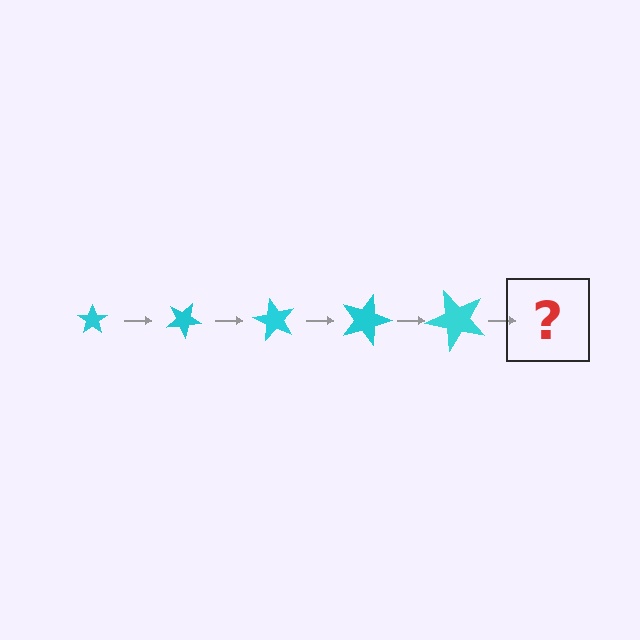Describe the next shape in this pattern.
It should be a star, larger than the previous one and rotated 150 degrees from the start.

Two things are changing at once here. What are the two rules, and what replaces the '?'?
The two rules are that the star grows larger each step and it rotates 30 degrees each step. The '?' should be a star, larger than the previous one and rotated 150 degrees from the start.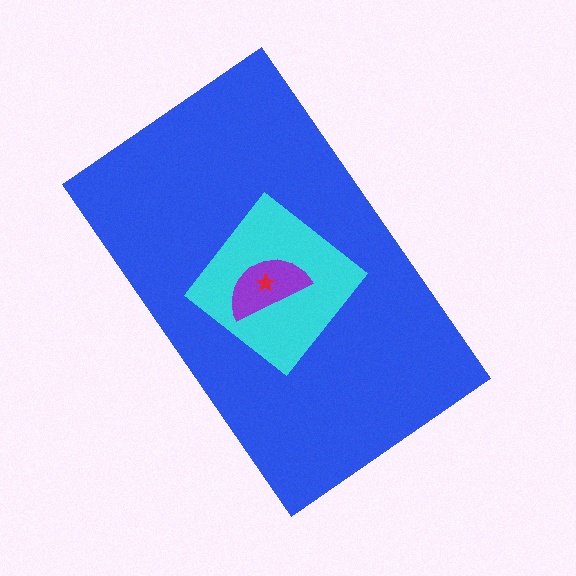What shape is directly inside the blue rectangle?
The cyan diamond.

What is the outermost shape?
The blue rectangle.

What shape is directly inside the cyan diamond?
The purple semicircle.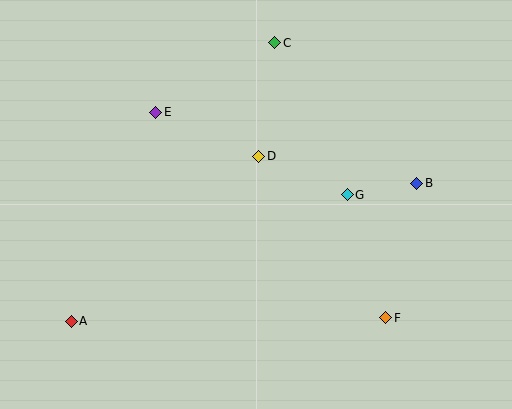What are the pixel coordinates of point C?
Point C is at (275, 43).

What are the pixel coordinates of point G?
Point G is at (347, 195).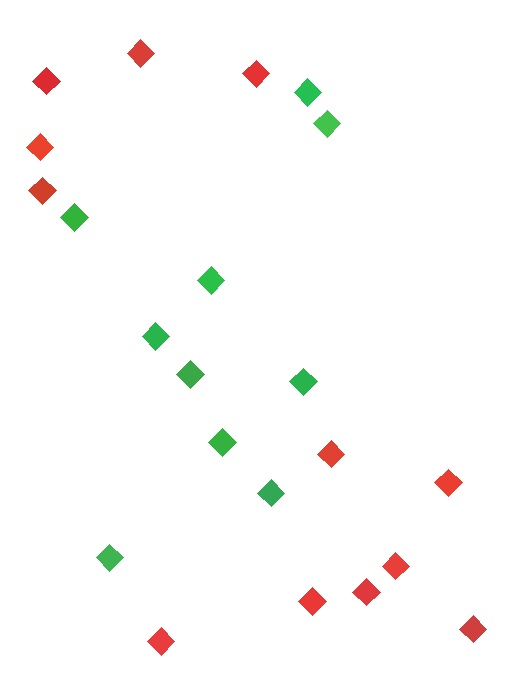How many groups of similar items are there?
There are 2 groups: one group of green diamonds (10) and one group of red diamonds (12).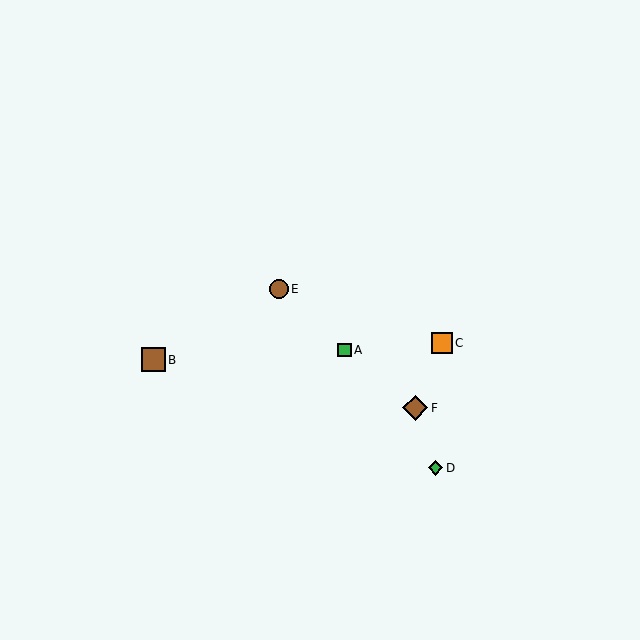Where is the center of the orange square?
The center of the orange square is at (442, 343).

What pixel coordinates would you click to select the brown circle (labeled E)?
Click at (279, 289) to select the brown circle E.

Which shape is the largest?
The brown diamond (labeled F) is the largest.